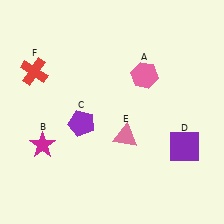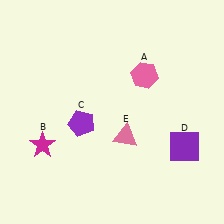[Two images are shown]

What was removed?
The red cross (F) was removed in Image 2.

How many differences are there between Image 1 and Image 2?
There is 1 difference between the two images.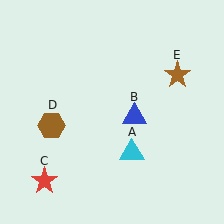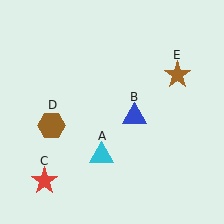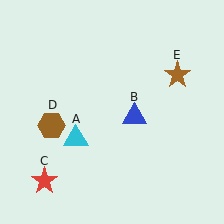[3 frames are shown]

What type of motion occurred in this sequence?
The cyan triangle (object A) rotated clockwise around the center of the scene.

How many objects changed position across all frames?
1 object changed position: cyan triangle (object A).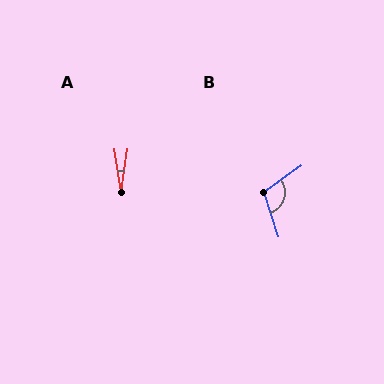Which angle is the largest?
B, at approximately 107 degrees.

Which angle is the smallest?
A, at approximately 18 degrees.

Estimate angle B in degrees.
Approximately 107 degrees.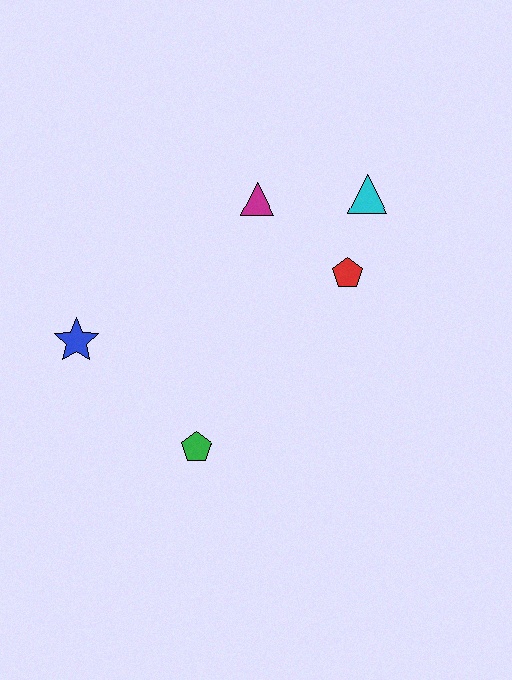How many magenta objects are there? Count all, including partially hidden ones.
There is 1 magenta object.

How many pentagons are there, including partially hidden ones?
There are 2 pentagons.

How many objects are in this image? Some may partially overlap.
There are 5 objects.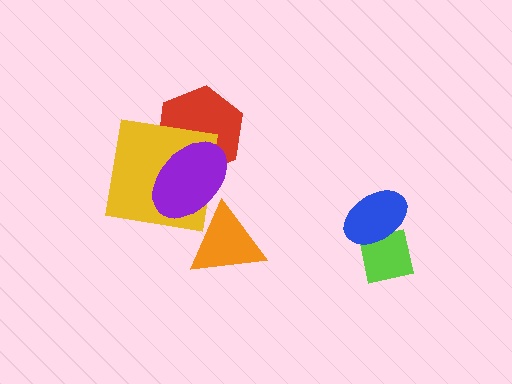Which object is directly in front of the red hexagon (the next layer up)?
The yellow square is directly in front of the red hexagon.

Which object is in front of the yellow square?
The purple ellipse is in front of the yellow square.